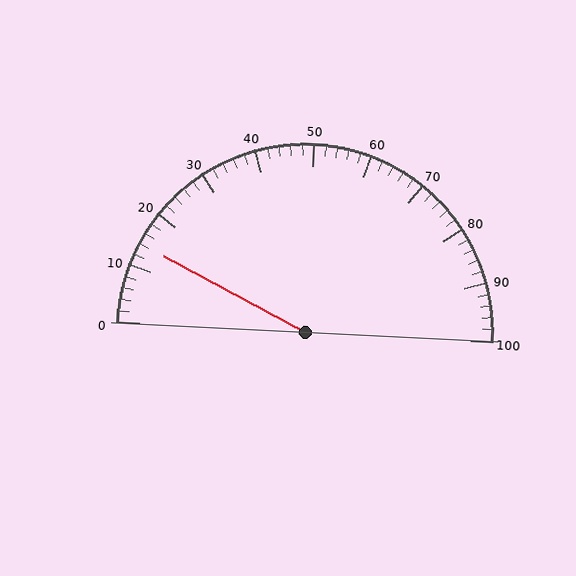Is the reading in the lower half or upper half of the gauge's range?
The reading is in the lower half of the range (0 to 100).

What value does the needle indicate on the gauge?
The needle indicates approximately 14.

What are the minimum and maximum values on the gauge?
The gauge ranges from 0 to 100.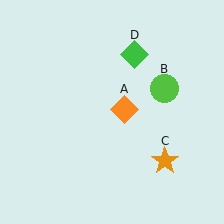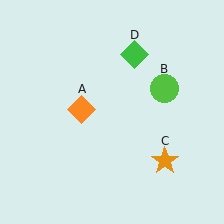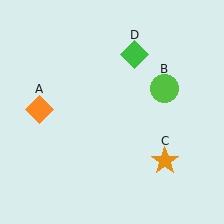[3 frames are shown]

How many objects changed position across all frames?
1 object changed position: orange diamond (object A).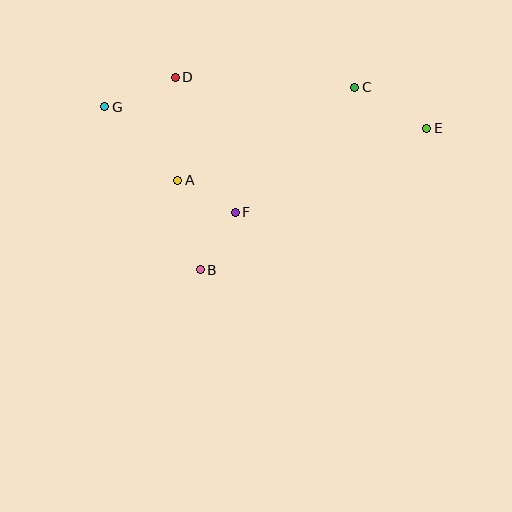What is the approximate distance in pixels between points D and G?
The distance between D and G is approximately 76 pixels.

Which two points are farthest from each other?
Points E and G are farthest from each other.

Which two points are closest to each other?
Points A and F are closest to each other.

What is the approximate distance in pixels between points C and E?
The distance between C and E is approximately 83 pixels.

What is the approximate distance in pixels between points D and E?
The distance between D and E is approximately 257 pixels.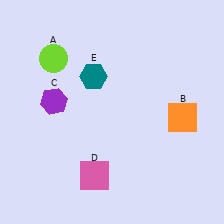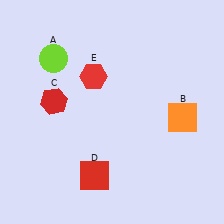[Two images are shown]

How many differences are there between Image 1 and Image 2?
There are 3 differences between the two images.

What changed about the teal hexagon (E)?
In Image 1, E is teal. In Image 2, it changed to red.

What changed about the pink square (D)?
In Image 1, D is pink. In Image 2, it changed to red.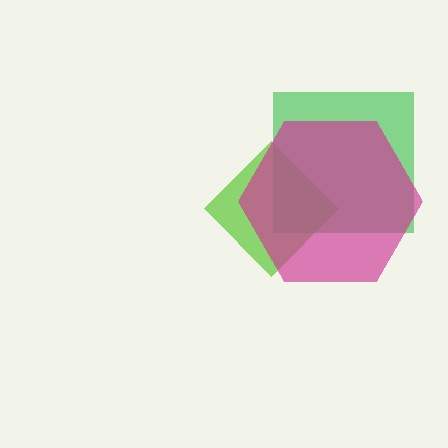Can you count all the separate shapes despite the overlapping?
Yes, there are 3 separate shapes.